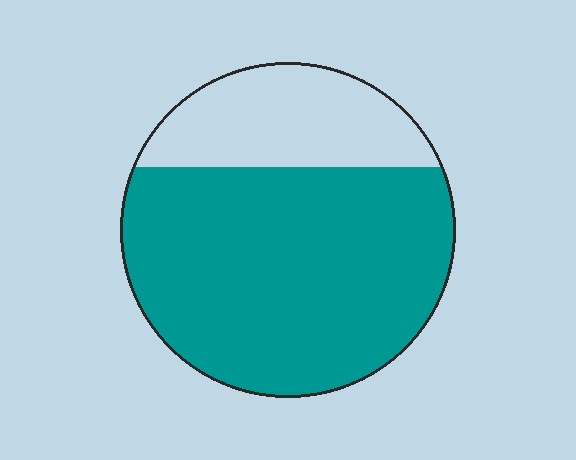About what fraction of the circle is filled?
About three quarters (3/4).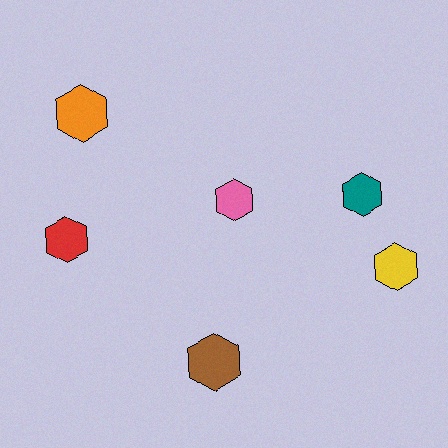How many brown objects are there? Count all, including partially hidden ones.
There is 1 brown object.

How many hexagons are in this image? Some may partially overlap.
There are 6 hexagons.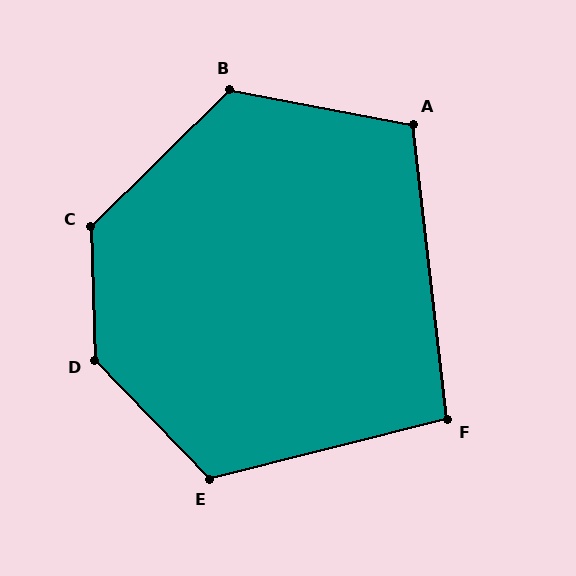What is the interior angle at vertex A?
Approximately 107 degrees (obtuse).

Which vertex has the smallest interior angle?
F, at approximately 98 degrees.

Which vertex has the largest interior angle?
D, at approximately 138 degrees.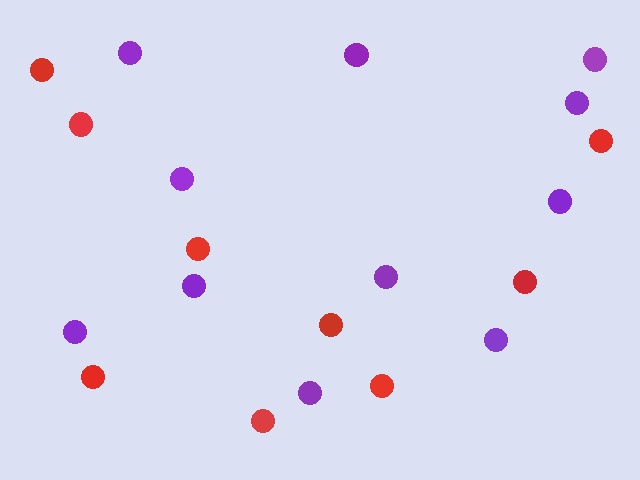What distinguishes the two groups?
There are 2 groups: one group of red circles (9) and one group of purple circles (11).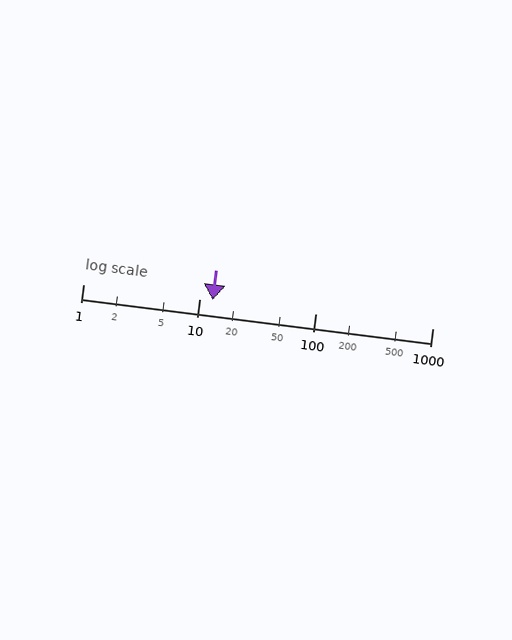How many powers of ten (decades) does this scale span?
The scale spans 3 decades, from 1 to 1000.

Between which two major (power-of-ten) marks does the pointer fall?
The pointer is between 10 and 100.